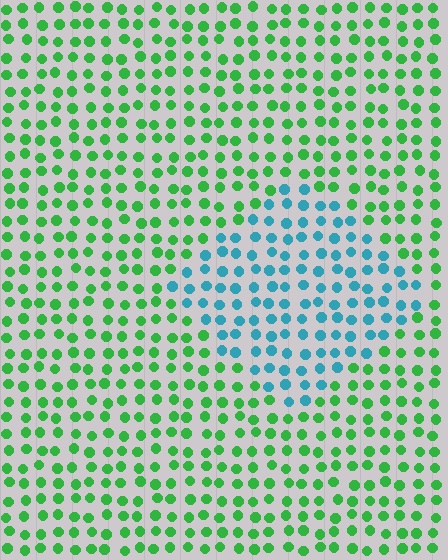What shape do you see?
I see a diamond.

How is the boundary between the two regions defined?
The boundary is defined purely by a slight shift in hue (about 62 degrees). Spacing, size, and orientation are identical on both sides.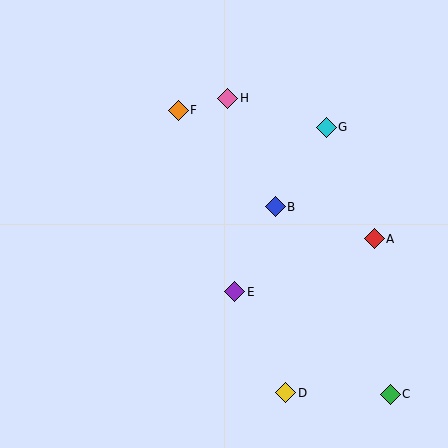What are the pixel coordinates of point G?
Point G is at (326, 127).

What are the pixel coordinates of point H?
Point H is at (228, 98).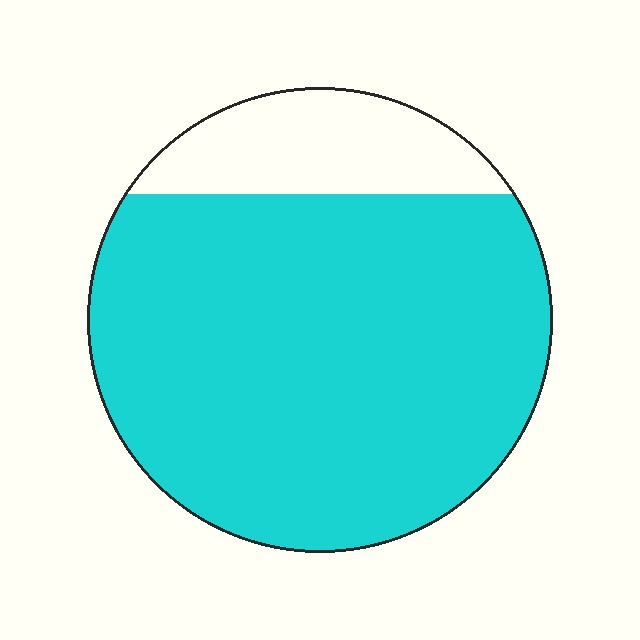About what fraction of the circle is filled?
About five sixths (5/6).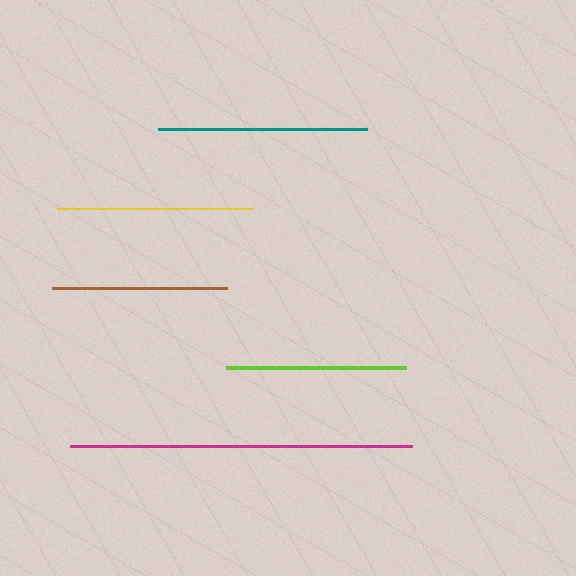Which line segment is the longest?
The magenta line is the longest at approximately 341 pixels.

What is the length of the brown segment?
The brown segment is approximately 175 pixels long.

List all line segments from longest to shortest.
From longest to shortest: magenta, teal, yellow, lime, brown.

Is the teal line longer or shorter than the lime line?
The teal line is longer than the lime line.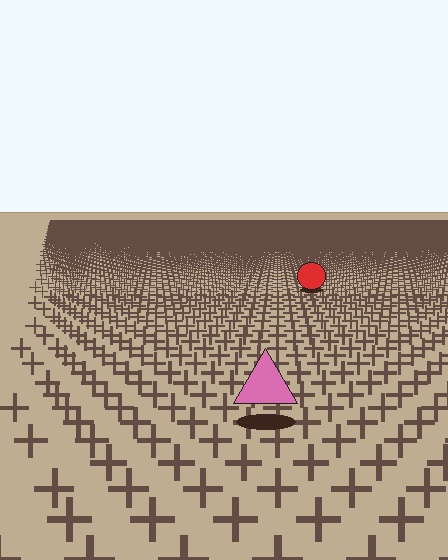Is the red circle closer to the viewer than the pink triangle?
No. The pink triangle is closer — you can tell from the texture gradient: the ground texture is coarser near it.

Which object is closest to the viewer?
The pink triangle is closest. The texture marks near it are larger and more spread out.